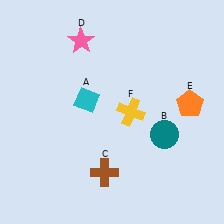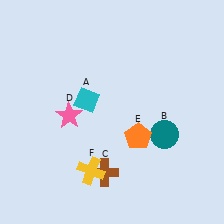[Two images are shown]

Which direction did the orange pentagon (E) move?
The orange pentagon (E) moved left.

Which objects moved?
The objects that moved are: the pink star (D), the orange pentagon (E), the yellow cross (F).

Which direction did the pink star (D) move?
The pink star (D) moved down.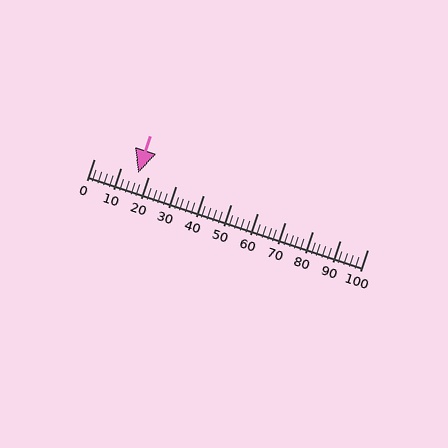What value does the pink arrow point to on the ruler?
The pink arrow points to approximately 16.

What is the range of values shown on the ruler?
The ruler shows values from 0 to 100.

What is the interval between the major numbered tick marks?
The major tick marks are spaced 10 units apart.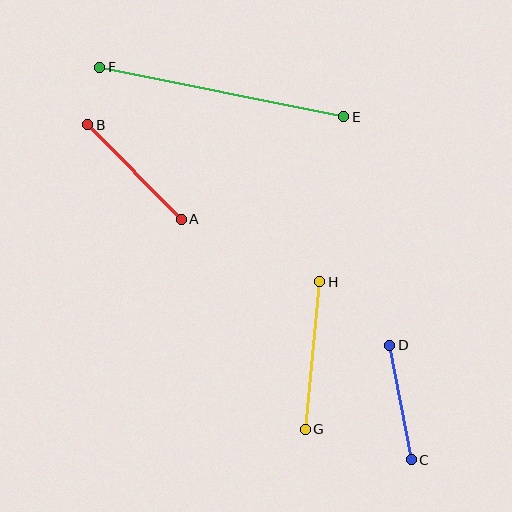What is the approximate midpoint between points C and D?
The midpoint is at approximately (400, 403) pixels.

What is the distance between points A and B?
The distance is approximately 133 pixels.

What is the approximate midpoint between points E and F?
The midpoint is at approximately (222, 92) pixels.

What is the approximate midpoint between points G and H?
The midpoint is at approximately (312, 355) pixels.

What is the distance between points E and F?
The distance is approximately 249 pixels.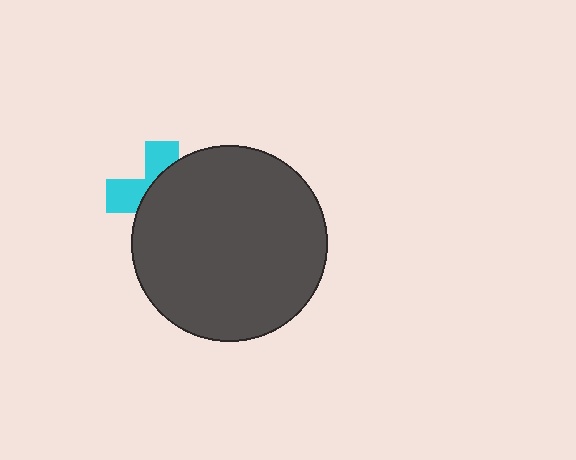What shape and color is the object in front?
The object in front is a dark gray circle.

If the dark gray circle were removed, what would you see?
You would see the complete cyan cross.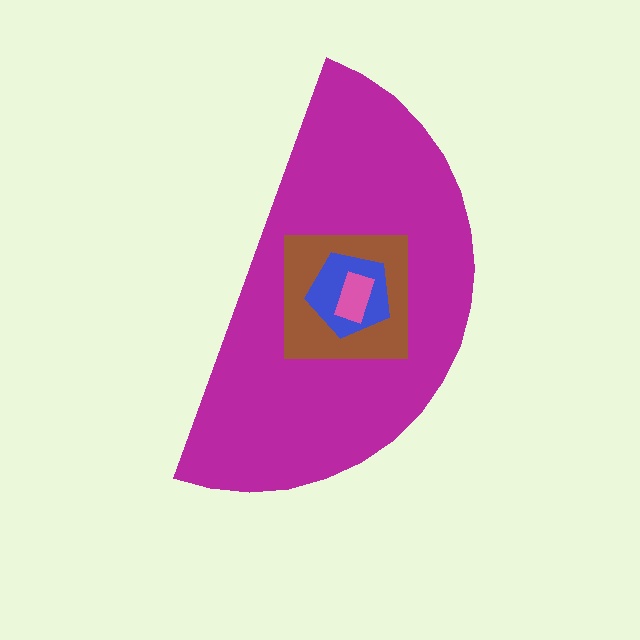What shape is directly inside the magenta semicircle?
The brown square.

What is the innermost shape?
The pink rectangle.